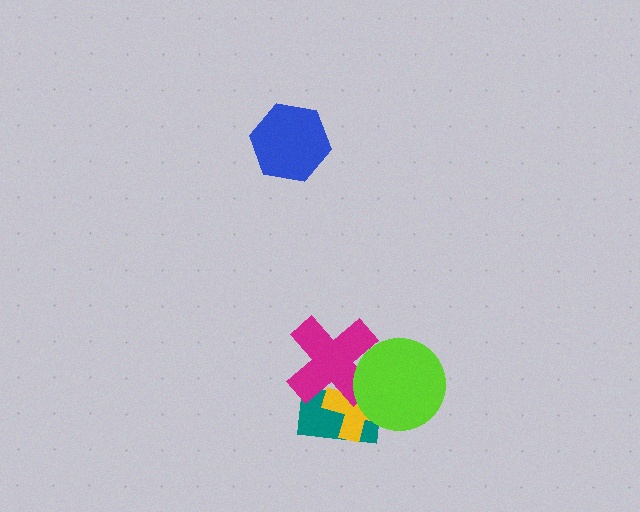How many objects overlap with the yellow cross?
3 objects overlap with the yellow cross.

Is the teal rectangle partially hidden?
Yes, it is partially covered by another shape.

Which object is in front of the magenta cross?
The lime circle is in front of the magenta cross.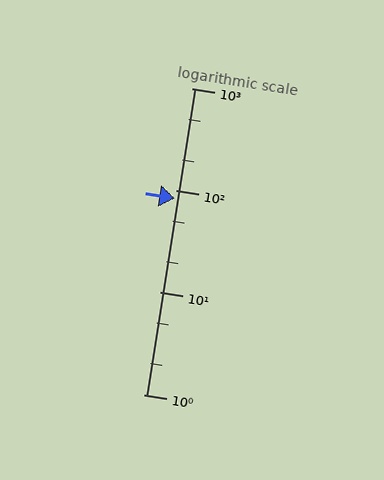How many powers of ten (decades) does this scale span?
The scale spans 3 decades, from 1 to 1000.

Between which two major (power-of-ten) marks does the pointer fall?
The pointer is between 10 and 100.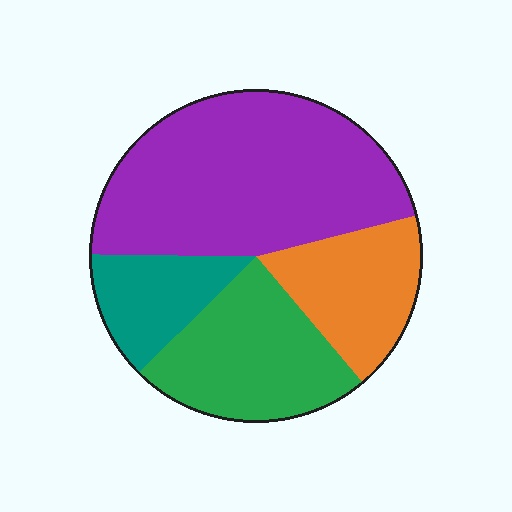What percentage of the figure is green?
Green covers 24% of the figure.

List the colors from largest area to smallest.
From largest to smallest: purple, green, orange, teal.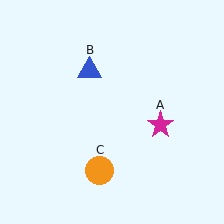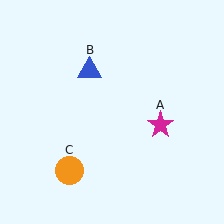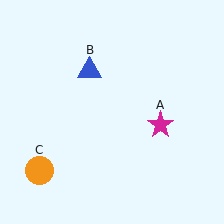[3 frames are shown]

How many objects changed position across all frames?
1 object changed position: orange circle (object C).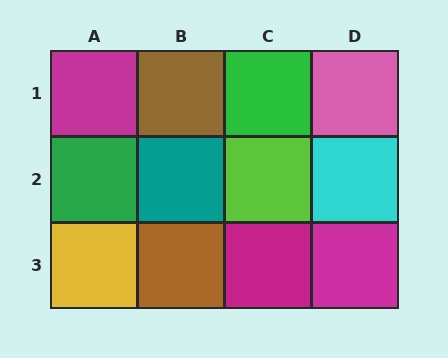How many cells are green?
2 cells are green.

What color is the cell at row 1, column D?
Pink.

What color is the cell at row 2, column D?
Cyan.